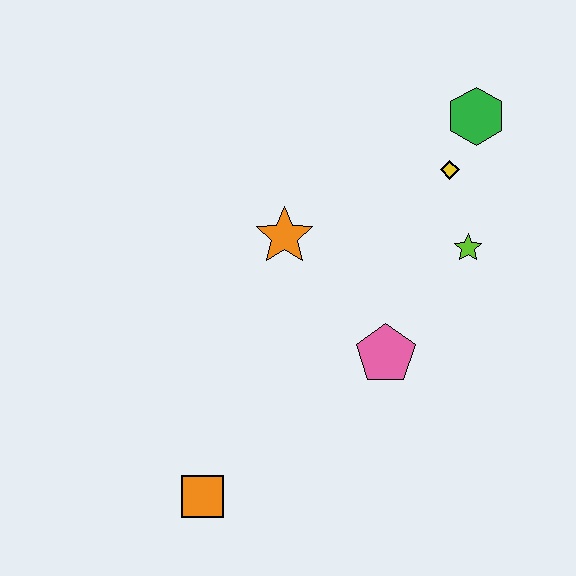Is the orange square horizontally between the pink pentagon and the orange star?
No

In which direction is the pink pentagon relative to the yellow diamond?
The pink pentagon is below the yellow diamond.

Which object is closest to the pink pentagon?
The lime star is closest to the pink pentagon.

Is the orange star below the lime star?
No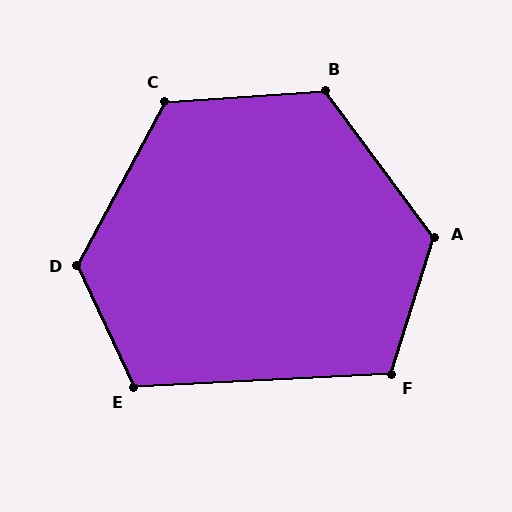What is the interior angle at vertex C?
Approximately 122 degrees (obtuse).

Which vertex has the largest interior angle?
D, at approximately 127 degrees.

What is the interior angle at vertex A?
Approximately 126 degrees (obtuse).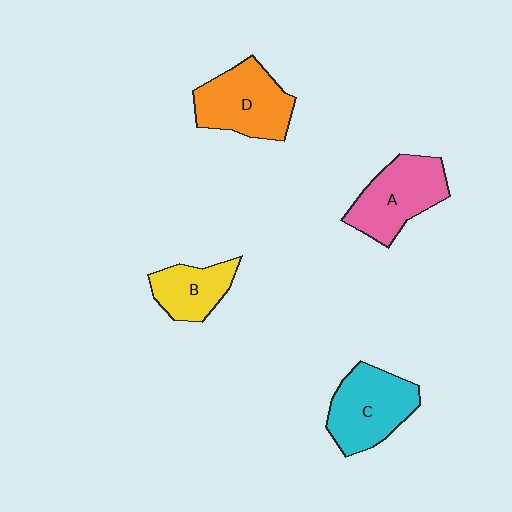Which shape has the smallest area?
Shape B (yellow).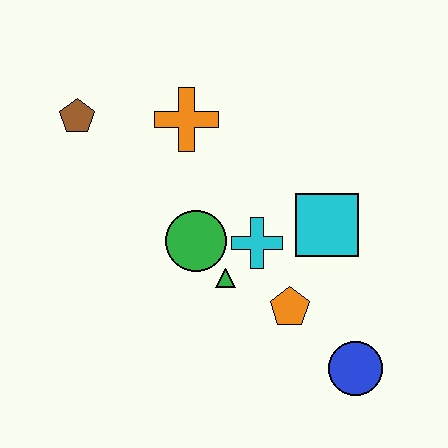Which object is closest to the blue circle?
The orange pentagon is closest to the blue circle.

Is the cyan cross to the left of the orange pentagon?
Yes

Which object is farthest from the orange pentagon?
The brown pentagon is farthest from the orange pentagon.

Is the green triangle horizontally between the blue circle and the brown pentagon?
Yes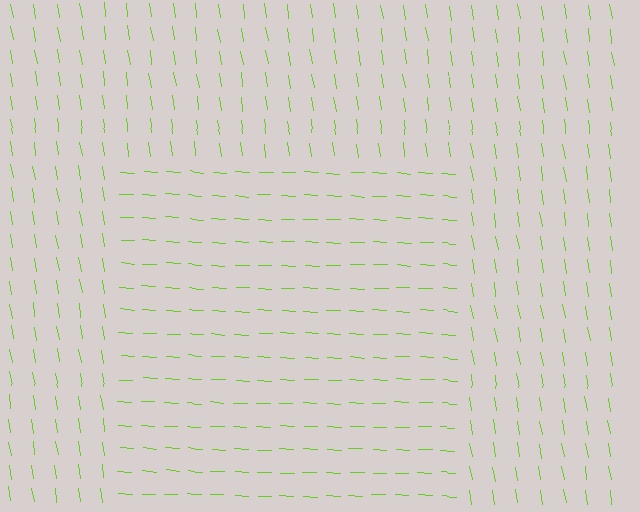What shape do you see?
I see a rectangle.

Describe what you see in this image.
The image is filled with small lime line segments. A rectangle region in the image has lines oriented differently from the surrounding lines, creating a visible texture boundary.